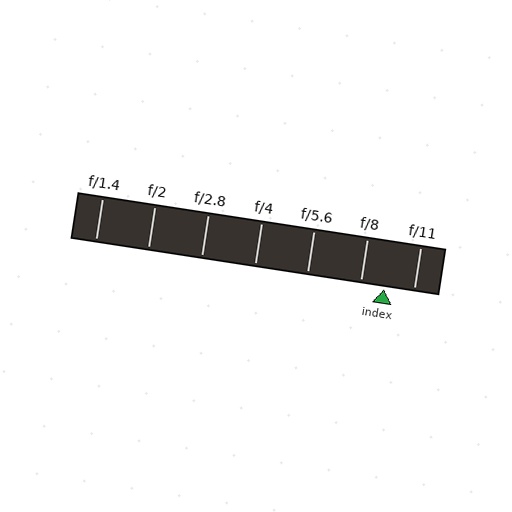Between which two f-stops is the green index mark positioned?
The index mark is between f/8 and f/11.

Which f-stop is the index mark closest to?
The index mark is closest to f/8.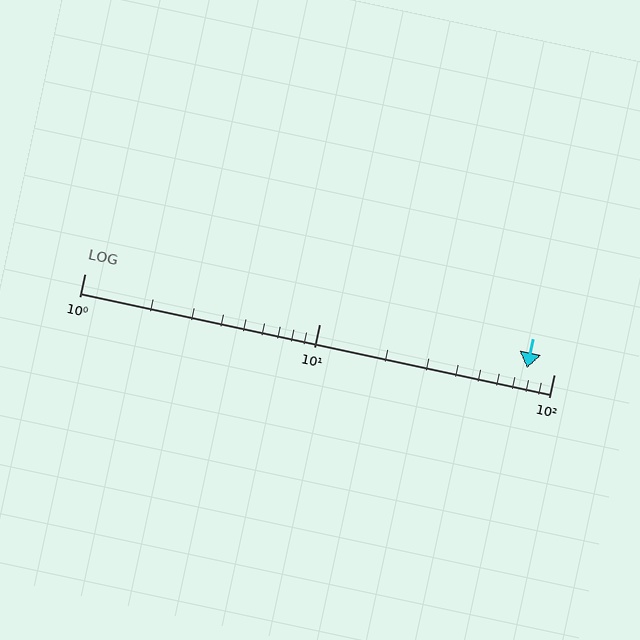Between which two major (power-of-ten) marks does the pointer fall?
The pointer is between 10 and 100.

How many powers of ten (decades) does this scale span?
The scale spans 2 decades, from 1 to 100.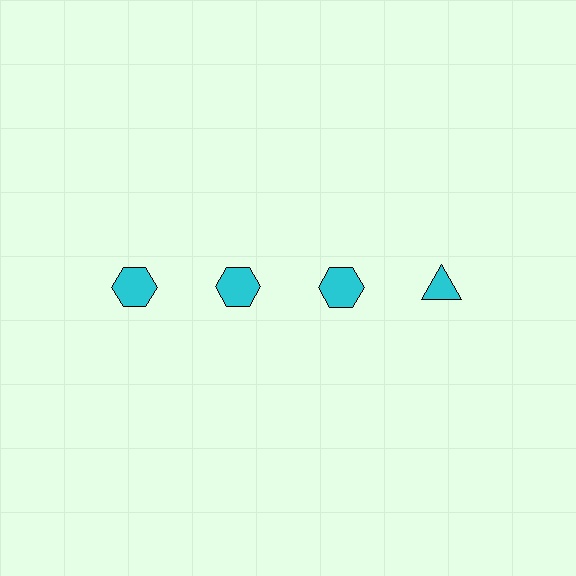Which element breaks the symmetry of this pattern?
The cyan triangle in the top row, second from right column breaks the symmetry. All other shapes are cyan hexagons.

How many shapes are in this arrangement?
There are 4 shapes arranged in a grid pattern.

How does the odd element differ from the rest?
It has a different shape: triangle instead of hexagon.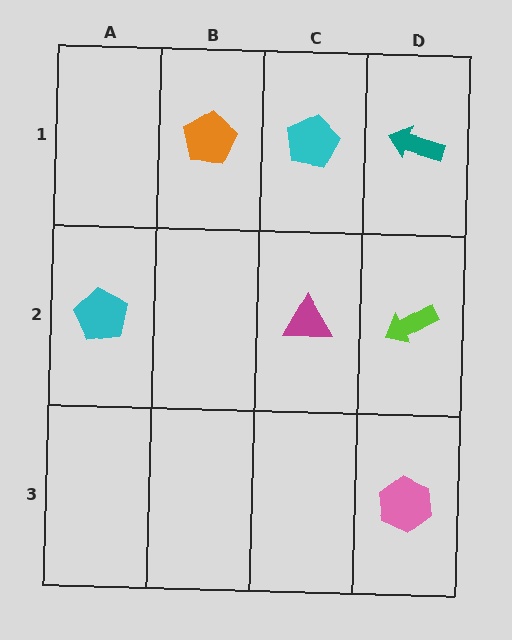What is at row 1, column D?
A teal arrow.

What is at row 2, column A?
A cyan pentagon.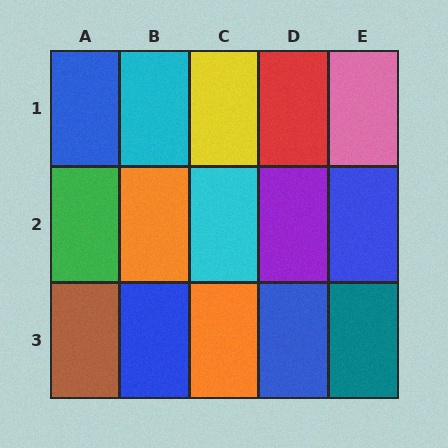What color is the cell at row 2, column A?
Green.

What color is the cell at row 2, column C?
Cyan.